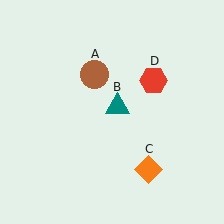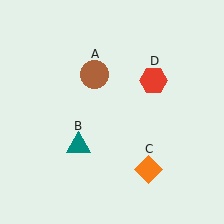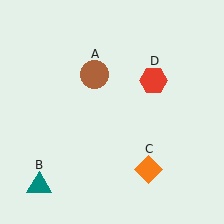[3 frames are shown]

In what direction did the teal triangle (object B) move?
The teal triangle (object B) moved down and to the left.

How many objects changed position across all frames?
1 object changed position: teal triangle (object B).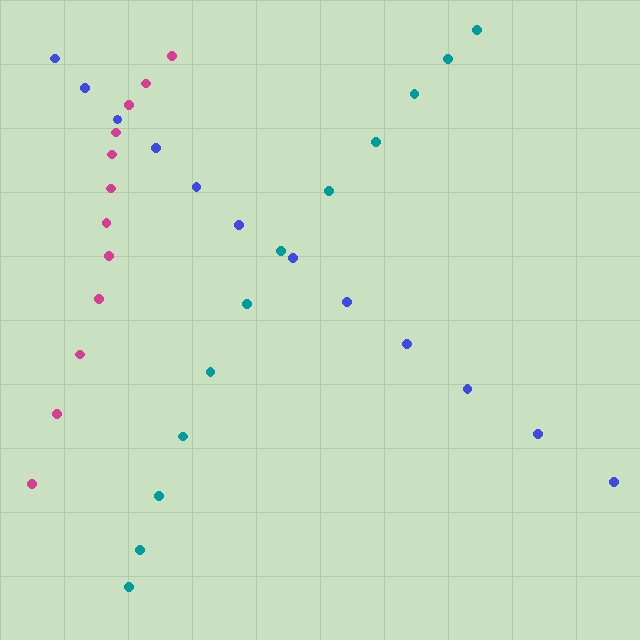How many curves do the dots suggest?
There are 3 distinct paths.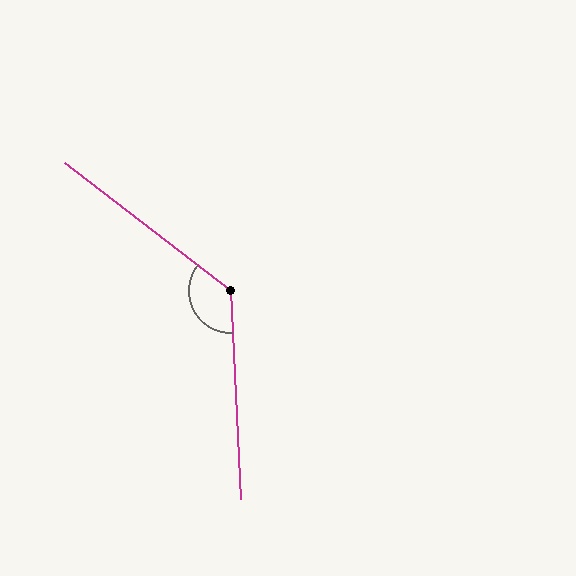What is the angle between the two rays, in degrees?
Approximately 130 degrees.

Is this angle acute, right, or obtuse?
It is obtuse.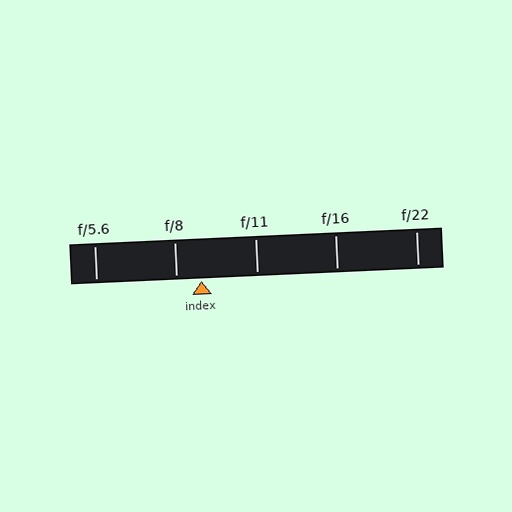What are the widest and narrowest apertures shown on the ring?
The widest aperture shown is f/5.6 and the narrowest is f/22.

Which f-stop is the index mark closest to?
The index mark is closest to f/8.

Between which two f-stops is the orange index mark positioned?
The index mark is between f/8 and f/11.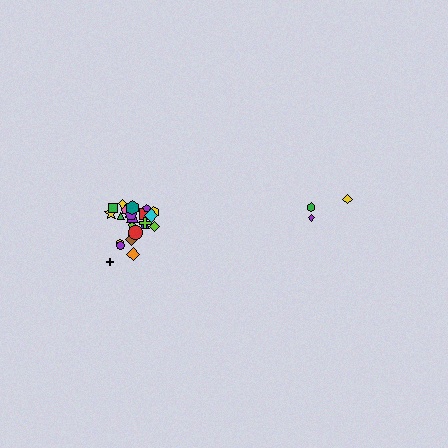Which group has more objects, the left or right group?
The left group.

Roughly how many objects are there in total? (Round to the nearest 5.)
Roughly 30 objects in total.